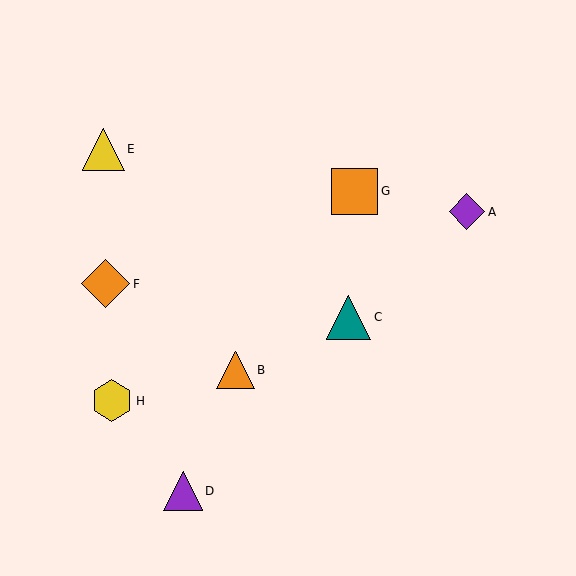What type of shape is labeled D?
Shape D is a purple triangle.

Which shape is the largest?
The orange diamond (labeled F) is the largest.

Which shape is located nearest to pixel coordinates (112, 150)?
The yellow triangle (labeled E) at (103, 149) is nearest to that location.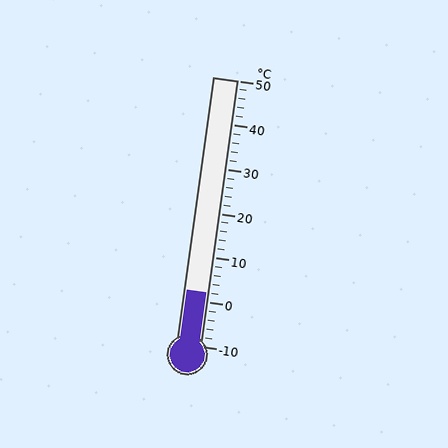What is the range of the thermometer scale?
The thermometer scale ranges from -10°C to 50°C.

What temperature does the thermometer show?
The thermometer shows approximately 2°C.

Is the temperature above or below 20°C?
The temperature is below 20°C.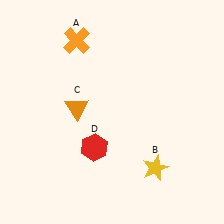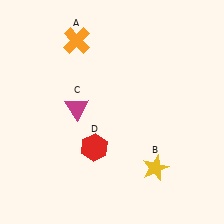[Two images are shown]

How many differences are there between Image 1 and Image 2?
There is 1 difference between the two images.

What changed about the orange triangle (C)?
In Image 1, C is orange. In Image 2, it changed to magenta.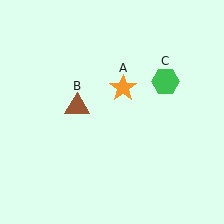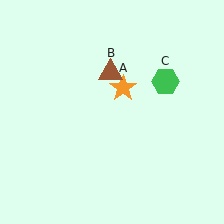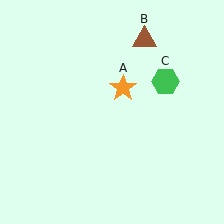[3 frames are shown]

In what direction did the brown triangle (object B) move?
The brown triangle (object B) moved up and to the right.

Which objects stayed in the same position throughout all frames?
Orange star (object A) and green hexagon (object C) remained stationary.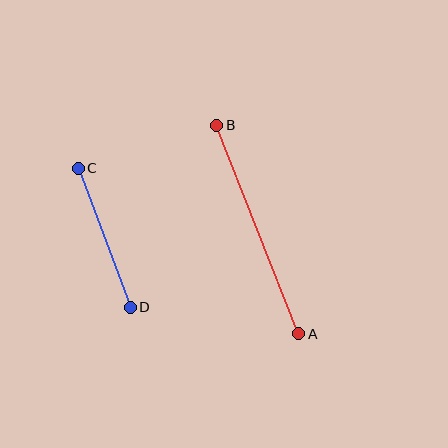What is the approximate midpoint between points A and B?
The midpoint is at approximately (258, 229) pixels.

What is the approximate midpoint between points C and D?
The midpoint is at approximately (104, 238) pixels.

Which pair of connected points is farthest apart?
Points A and B are farthest apart.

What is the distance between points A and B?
The distance is approximately 224 pixels.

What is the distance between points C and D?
The distance is approximately 148 pixels.